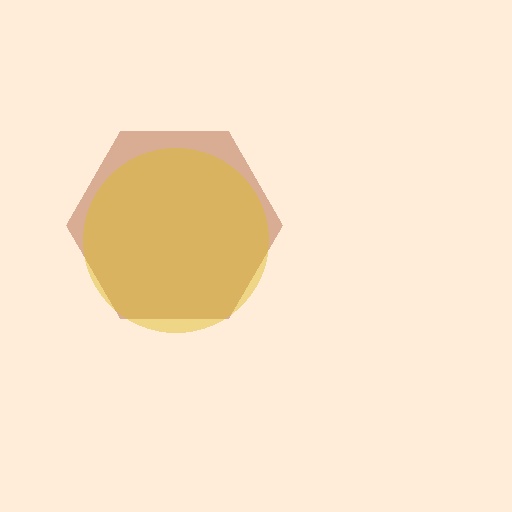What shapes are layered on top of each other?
The layered shapes are: a brown hexagon, a yellow circle.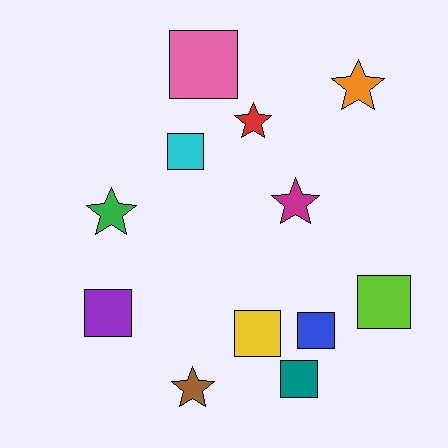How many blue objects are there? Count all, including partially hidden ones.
There is 1 blue object.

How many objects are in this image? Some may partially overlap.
There are 12 objects.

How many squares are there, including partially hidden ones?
There are 7 squares.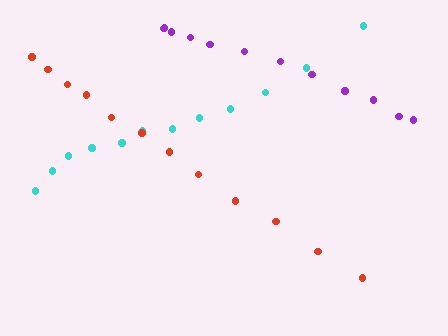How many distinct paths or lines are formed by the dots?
There are 3 distinct paths.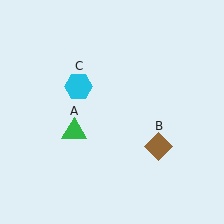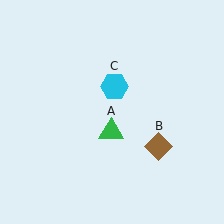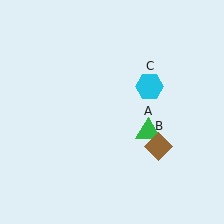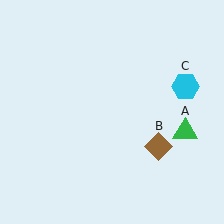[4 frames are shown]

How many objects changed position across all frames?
2 objects changed position: green triangle (object A), cyan hexagon (object C).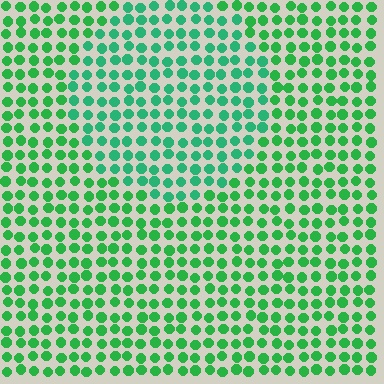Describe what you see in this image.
The image is filled with small green elements in a uniform arrangement. A circle-shaped region is visible where the elements are tinted to a slightly different hue, forming a subtle color boundary.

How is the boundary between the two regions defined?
The boundary is defined purely by a slight shift in hue (about 21 degrees). Spacing, size, and orientation are identical on both sides.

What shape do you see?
I see a circle.